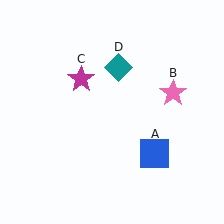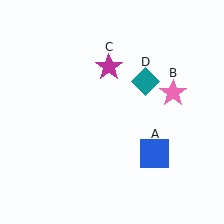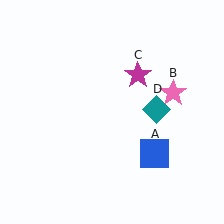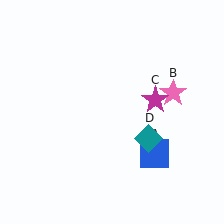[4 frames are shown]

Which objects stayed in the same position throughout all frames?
Blue square (object A) and pink star (object B) remained stationary.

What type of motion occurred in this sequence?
The magenta star (object C), teal diamond (object D) rotated clockwise around the center of the scene.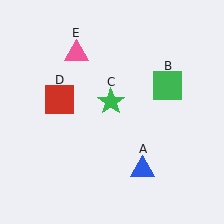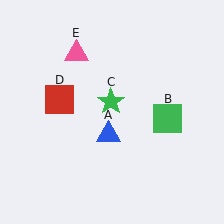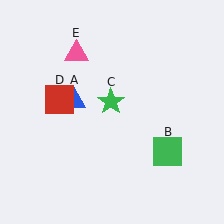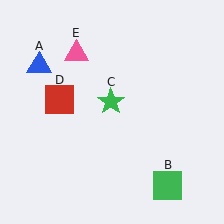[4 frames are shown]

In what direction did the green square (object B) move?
The green square (object B) moved down.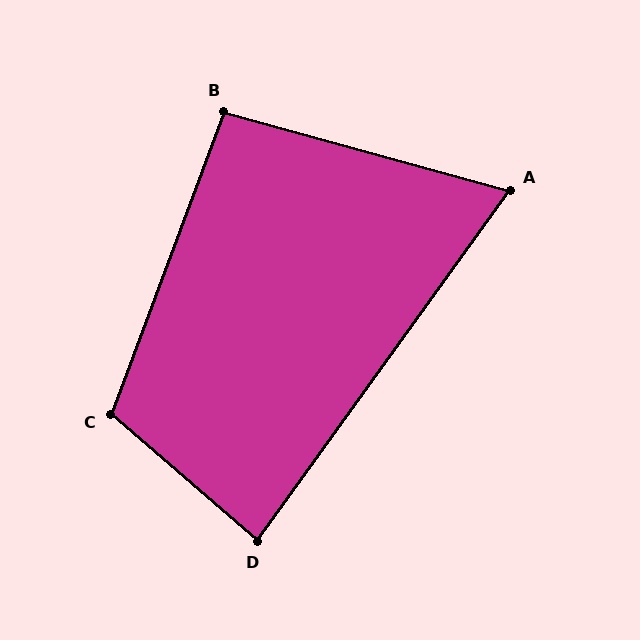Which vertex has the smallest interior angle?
A, at approximately 70 degrees.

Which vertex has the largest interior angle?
C, at approximately 110 degrees.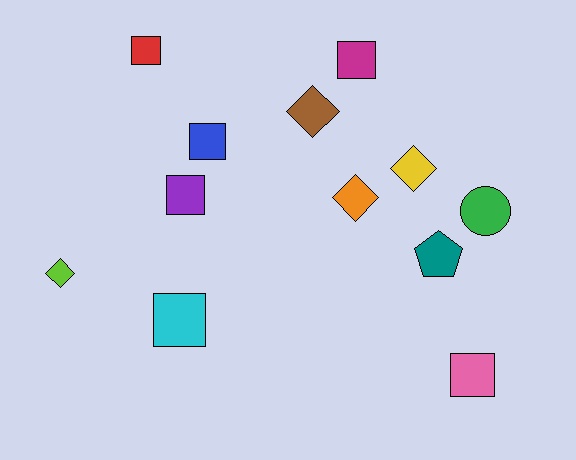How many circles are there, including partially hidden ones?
There is 1 circle.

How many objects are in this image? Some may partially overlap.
There are 12 objects.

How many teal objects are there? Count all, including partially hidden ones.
There is 1 teal object.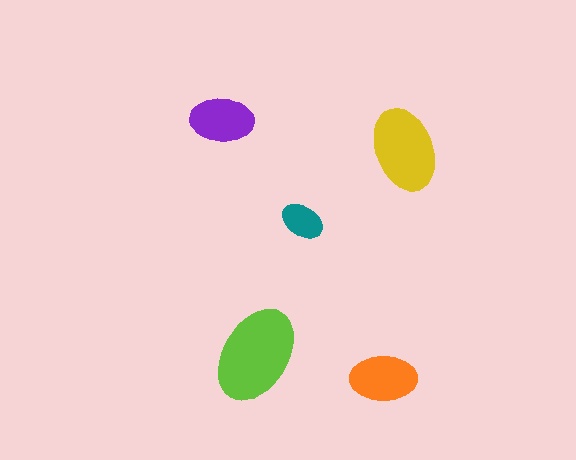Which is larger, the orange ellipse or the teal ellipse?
The orange one.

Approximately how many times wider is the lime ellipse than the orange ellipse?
About 1.5 times wider.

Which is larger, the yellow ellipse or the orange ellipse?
The yellow one.